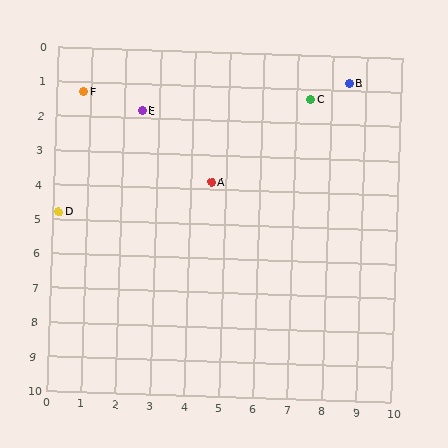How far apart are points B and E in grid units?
Points B and E are about 6.1 grid units apart.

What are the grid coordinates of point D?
Point D is at approximately (0.2, 4.8).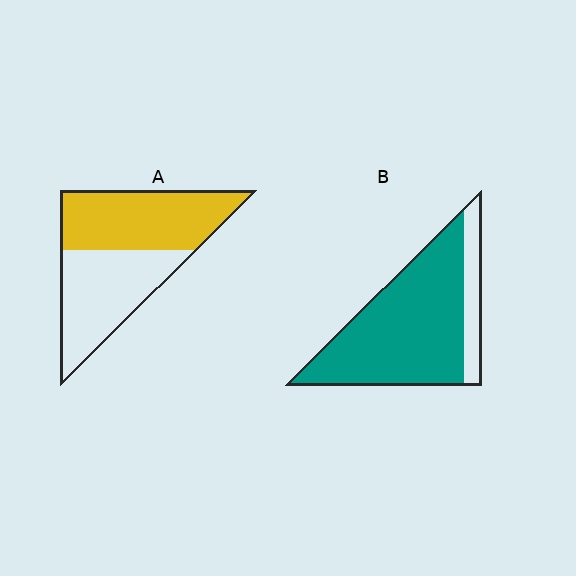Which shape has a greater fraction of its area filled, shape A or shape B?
Shape B.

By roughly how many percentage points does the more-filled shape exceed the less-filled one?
By roughly 30 percentage points (B over A).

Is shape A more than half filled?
Roughly half.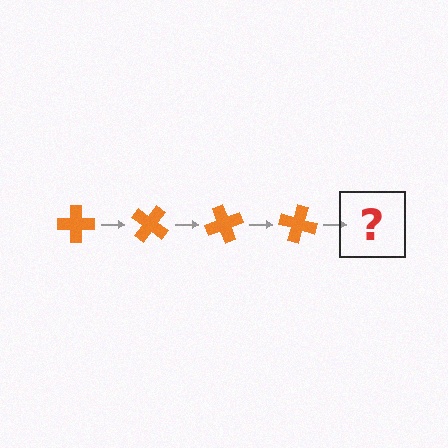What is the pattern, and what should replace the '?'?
The pattern is that the cross rotates 35 degrees each step. The '?' should be an orange cross rotated 140 degrees.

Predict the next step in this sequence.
The next step is an orange cross rotated 140 degrees.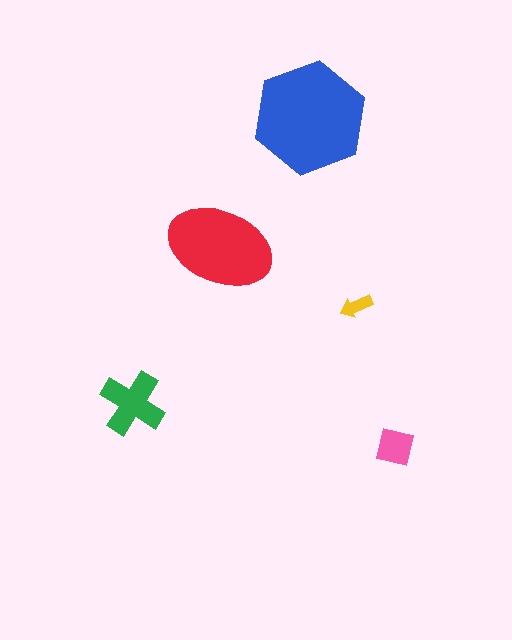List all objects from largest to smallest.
The blue hexagon, the red ellipse, the green cross, the pink square, the yellow arrow.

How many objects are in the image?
There are 5 objects in the image.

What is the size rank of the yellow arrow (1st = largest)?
5th.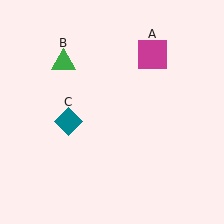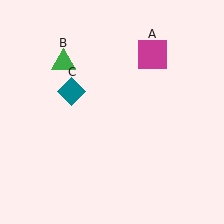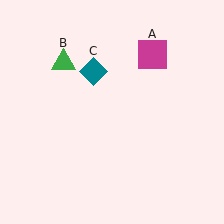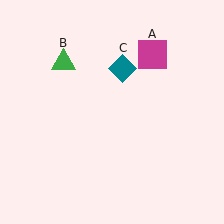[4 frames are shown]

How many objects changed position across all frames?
1 object changed position: teal diamond (object C).